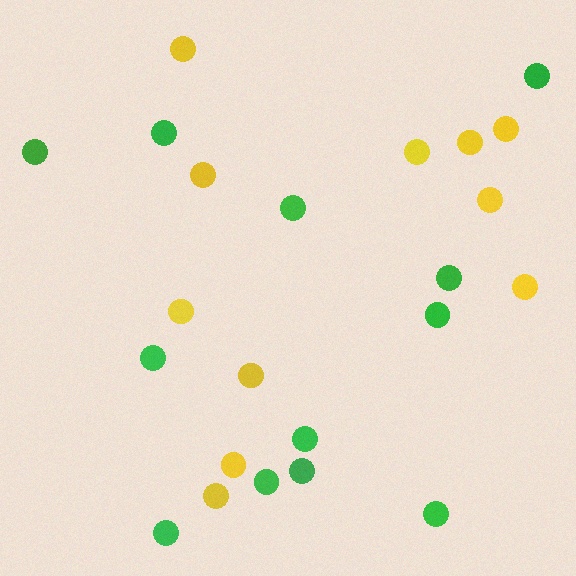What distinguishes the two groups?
There are 2 groups: one group of yellow circles (11) and one group of green circles (12).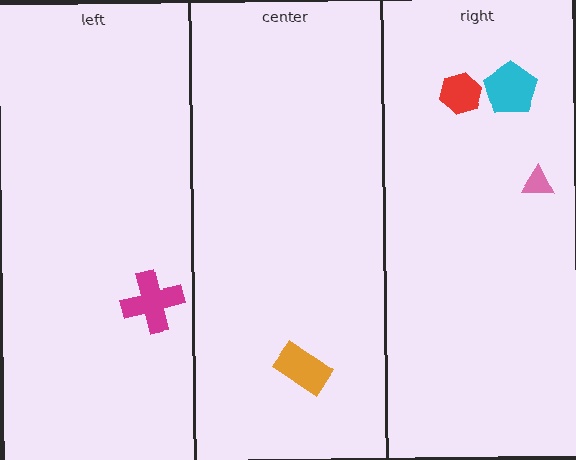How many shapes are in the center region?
1.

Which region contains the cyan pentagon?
The right region.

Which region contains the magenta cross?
The left region.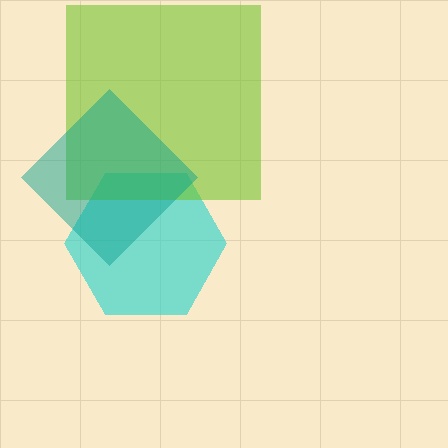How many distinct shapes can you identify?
There are 3 distinct shapes: a cyan hexagon, a lime square, a teal diamond.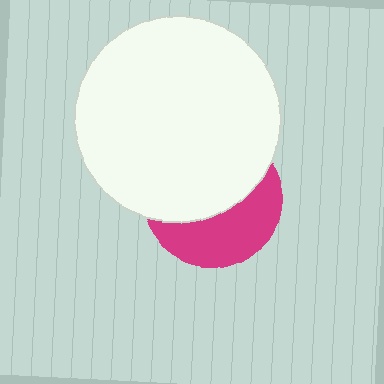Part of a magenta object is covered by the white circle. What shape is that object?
It is a circle.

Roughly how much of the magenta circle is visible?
A small part of it is visible (roughly 42%).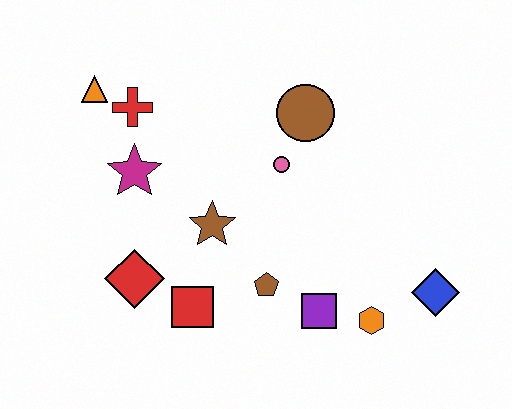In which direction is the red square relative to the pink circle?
The red square is below the pink circle.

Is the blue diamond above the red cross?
No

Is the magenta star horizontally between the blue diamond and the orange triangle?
Yes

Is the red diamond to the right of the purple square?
No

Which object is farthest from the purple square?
The orange triangle is farthest from the purple square.